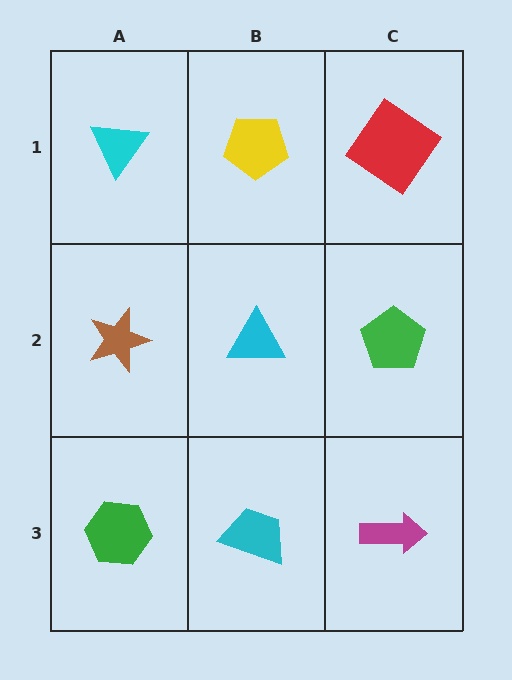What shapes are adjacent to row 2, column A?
A cyan triangle (row 1, column A), a green hexagon (row 3, column A), a cyan triangle (row 2, column B).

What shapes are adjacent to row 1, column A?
A brown star (row 2, column A), a yellow pentagon (row 1, column B).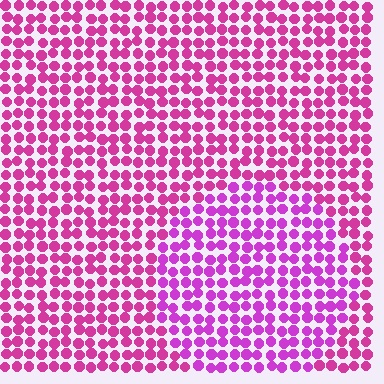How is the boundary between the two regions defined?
The boundary is defined purely by a slight shift in hue (about 23 degrees). Spacing, size, and orientation are identical on both sides.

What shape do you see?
I see a circle.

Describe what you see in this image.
The image is filled with small magenta elements in a uniform arrangement. A circle-shaped region is visible where the elements are tinted to a slightly different hue, forming a subtle color boundary.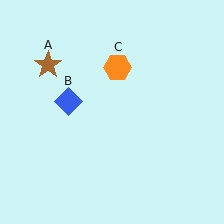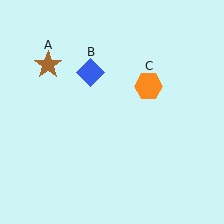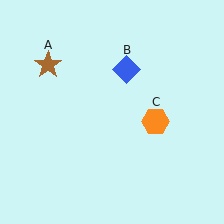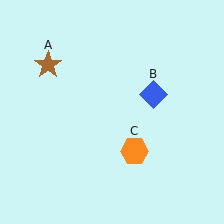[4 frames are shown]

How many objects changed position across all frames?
2 objects changed position: blue diamond (object B), orange hexagon (object C).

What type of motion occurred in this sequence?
The blue diamond (object B), orange hexagon (object C) rotated clockwise around the center of the scene.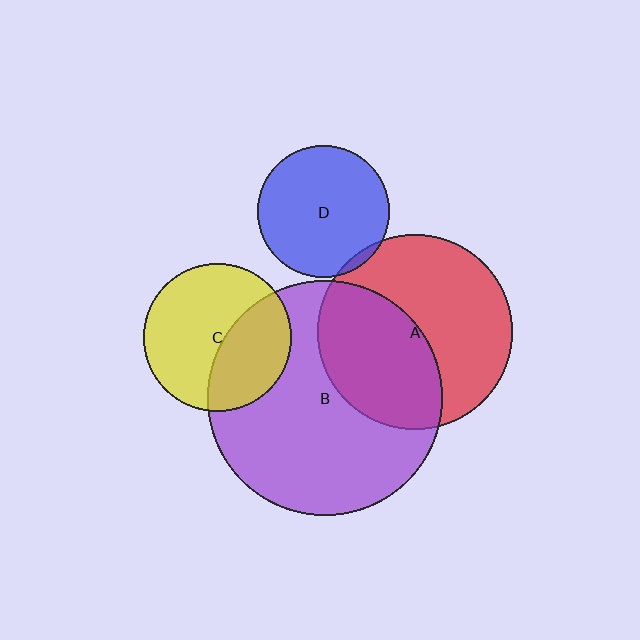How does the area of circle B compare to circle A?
Approximately 1.5 times.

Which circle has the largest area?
Circle B (purple).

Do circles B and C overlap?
Yes.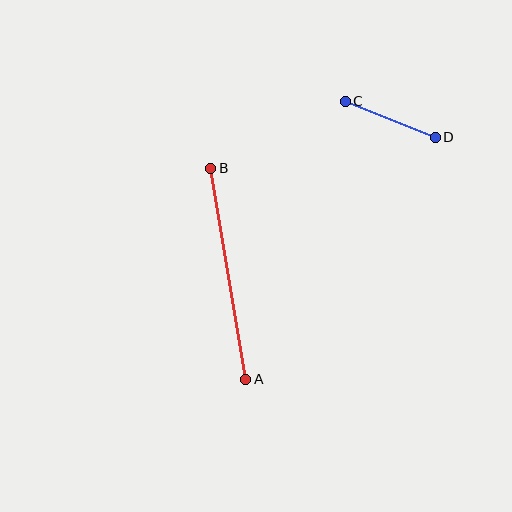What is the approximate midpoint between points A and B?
The midpoint is at approximately (228, 274) pixels.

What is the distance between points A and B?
The distance is approximately 214 pixels.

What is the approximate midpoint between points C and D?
The midpoint is at approximately (390, 119) pixels.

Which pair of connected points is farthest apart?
Points A and B are farthest apart.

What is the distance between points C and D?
The distance is approximately 97 pixels.